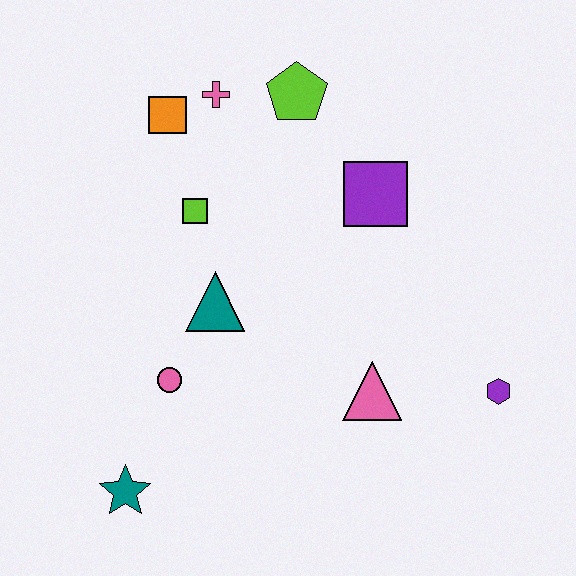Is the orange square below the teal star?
No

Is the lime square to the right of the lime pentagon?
No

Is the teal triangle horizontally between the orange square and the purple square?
Yes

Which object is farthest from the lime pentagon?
The teal star is farthest from the lime pentagon.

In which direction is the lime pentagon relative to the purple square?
The lime pentagon is above the purple square.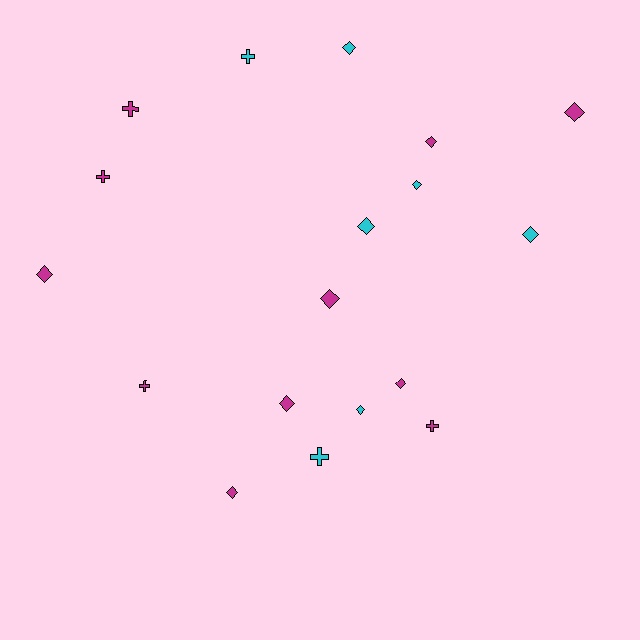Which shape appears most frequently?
Diamond, with 12 objects.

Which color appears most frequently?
Magenta, with 11 objects.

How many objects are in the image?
There are 18 objects.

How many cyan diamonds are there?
There are 5 cyan diamonds.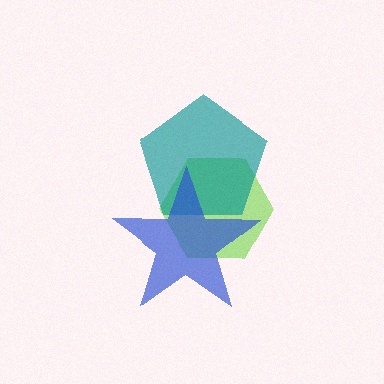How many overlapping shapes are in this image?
There are 3 overlapping shapes in the image.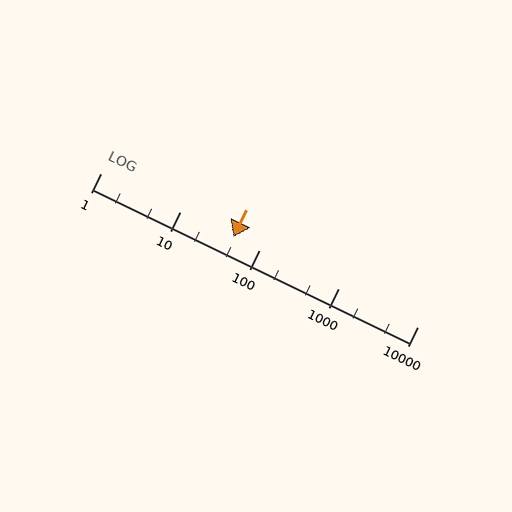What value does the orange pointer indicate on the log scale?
The pointer indicates approximately 48.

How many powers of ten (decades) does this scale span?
The scale spans 4 decades, from 1 to 10000.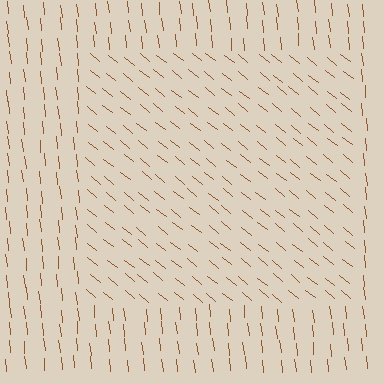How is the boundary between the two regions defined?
The boundary is defined purely by a change in line orientation (approximately 45 degrees difference). All lines are the same color and thickness.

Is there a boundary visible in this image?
Yes, there is a texture boundary formed by a change in line orientation.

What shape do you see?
I see a rectangle.